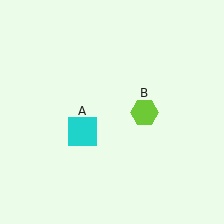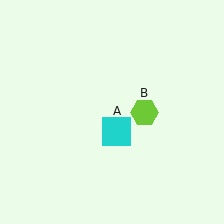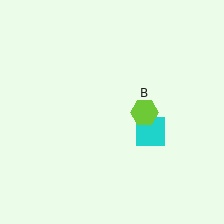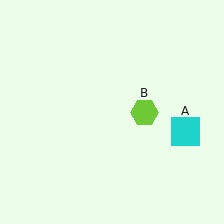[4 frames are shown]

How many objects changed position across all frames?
1 object changed position: cyan square (object A).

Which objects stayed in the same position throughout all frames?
Lime hexagon (object B) remained stationary.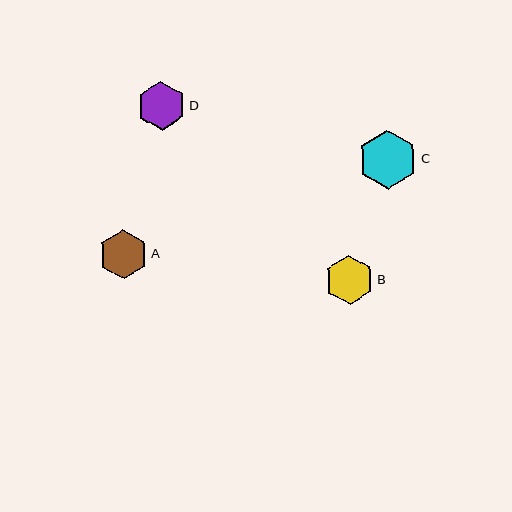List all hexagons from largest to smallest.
From largest to smallest: C, B, A, D.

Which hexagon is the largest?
Hexagon C is the largest with a size of approximately 59 pixels.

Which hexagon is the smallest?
Hexagon D is the smallest with a size of approximately 48 pixels.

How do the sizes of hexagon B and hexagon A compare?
Hexagon B and hexagon A are approximately the same size.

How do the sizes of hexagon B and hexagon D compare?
Hexagon B and hexagon D are approximately the same size.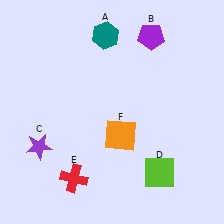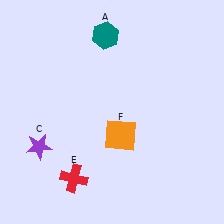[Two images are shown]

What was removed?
The purple pentagon (B), the lime square (D) were removed in Image 2.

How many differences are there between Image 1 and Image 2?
There are 2 differences between the two images.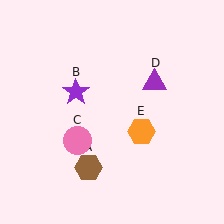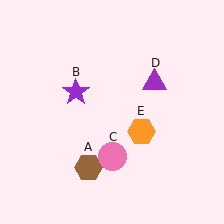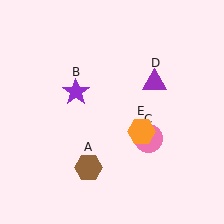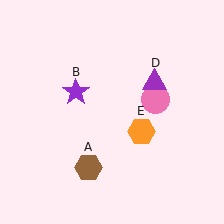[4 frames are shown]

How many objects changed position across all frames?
1 object changed position: pink circle (object C).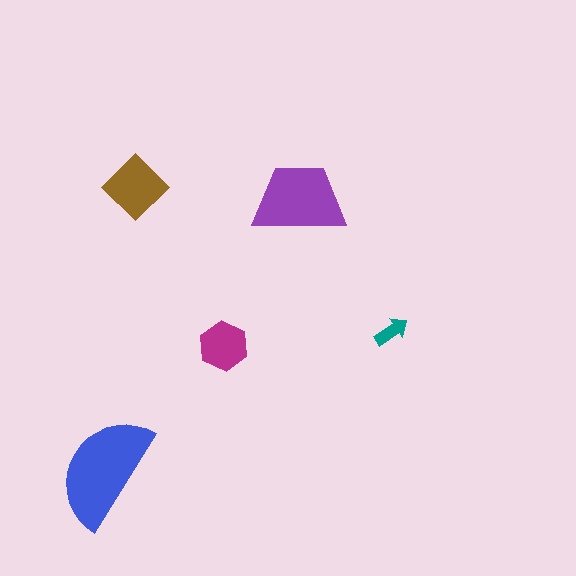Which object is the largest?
The blue semicircle.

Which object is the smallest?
The teal arrow.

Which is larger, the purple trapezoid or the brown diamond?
The purple trapezoid.